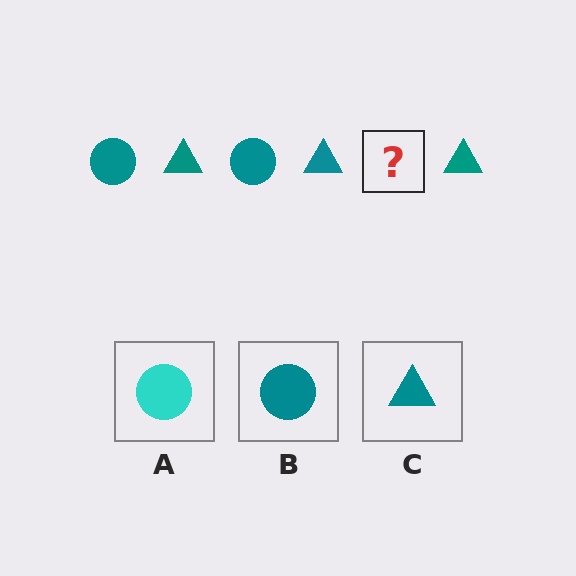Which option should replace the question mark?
Option B.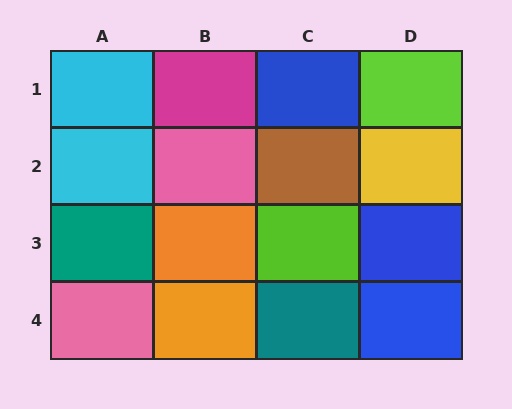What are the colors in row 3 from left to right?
Teal, orange, lime, blue.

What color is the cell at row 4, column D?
Blue.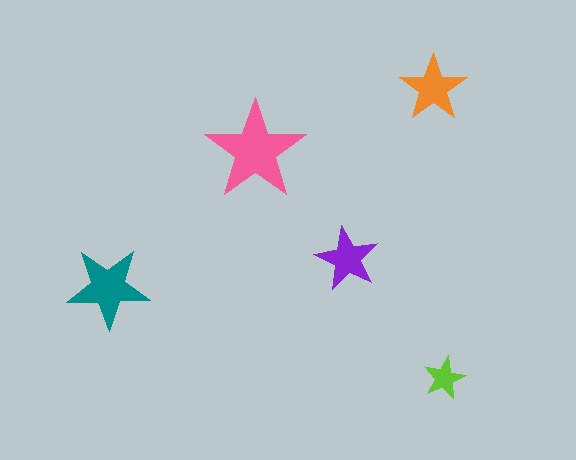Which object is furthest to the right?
The lime star is rightmost.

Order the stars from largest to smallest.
the pink one, the teal one, the orange one, the purple one, the lime one.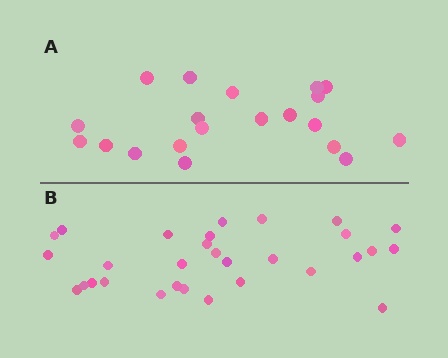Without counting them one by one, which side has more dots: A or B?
Region B (the bottom region) has more dots.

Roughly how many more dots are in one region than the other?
Region B has roughly 10 or so more dots than region A.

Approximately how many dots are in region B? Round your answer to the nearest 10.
About 30 dots.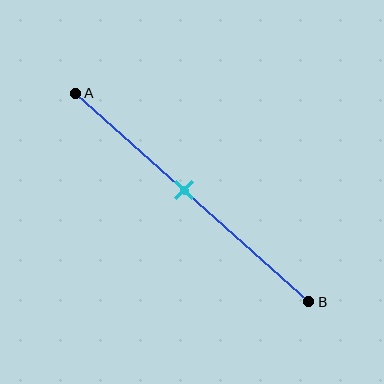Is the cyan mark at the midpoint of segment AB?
No, the mark is at about 45% from A, not at the 50% midpoint.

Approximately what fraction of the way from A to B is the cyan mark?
The cyan mark is approximately 45% of the way from A to B.